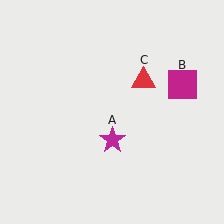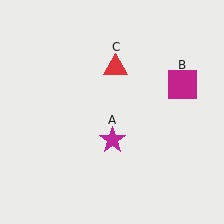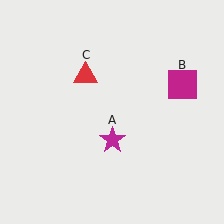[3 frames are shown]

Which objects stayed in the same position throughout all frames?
Magenta star (object A) and magenta square (object B) remained stationary.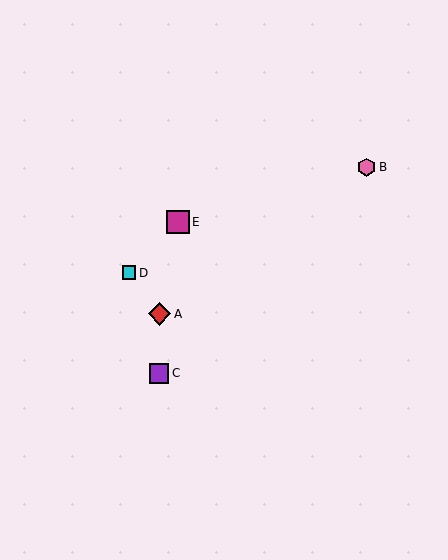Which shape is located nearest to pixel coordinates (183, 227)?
The magenta square (labeled E) at (178, 222) is nearest to that location.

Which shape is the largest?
The magenta square (labeled E) is the largest.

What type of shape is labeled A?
Shape A is a red diamond.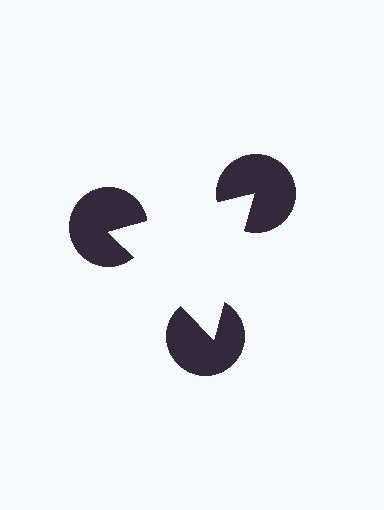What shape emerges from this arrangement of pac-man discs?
An illusory triangle — its edges are inferred from the aligned wedge cuts in the pac-man discs, not physically drawn.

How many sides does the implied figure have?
3 sides.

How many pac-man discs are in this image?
There are 3 — one at each vertex of the illusory triangle.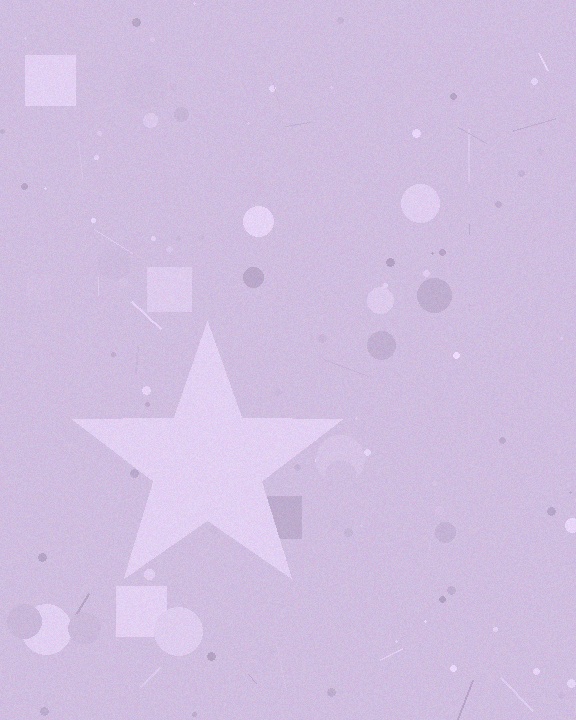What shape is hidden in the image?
A star is hidden in the image.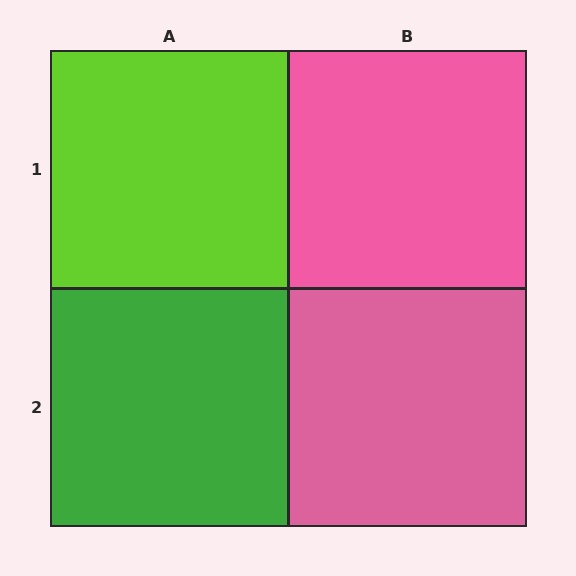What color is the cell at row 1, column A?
Lime.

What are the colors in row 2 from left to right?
Green, pink.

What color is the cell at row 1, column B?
Pink.